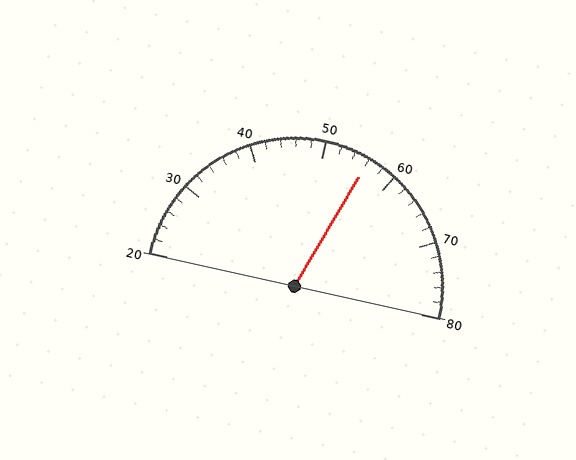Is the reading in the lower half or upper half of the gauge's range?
The reading is in the upper half of the range (20 to 80).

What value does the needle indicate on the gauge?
The needle indicates approximately 56.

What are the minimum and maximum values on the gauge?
The gauge ranges from 20 to 80.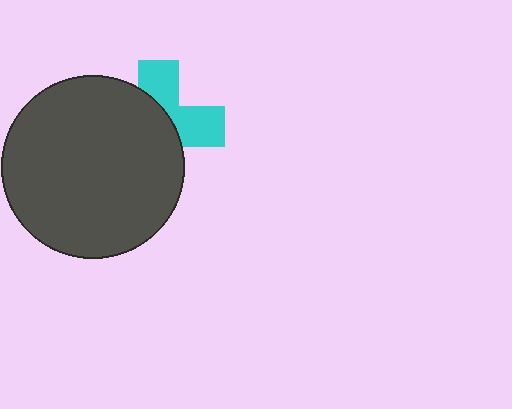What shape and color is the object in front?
The object in front is a dark gray circle.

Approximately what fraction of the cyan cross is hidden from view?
Roughly 60% of the cyan cross is hidden behind the dark gray circle.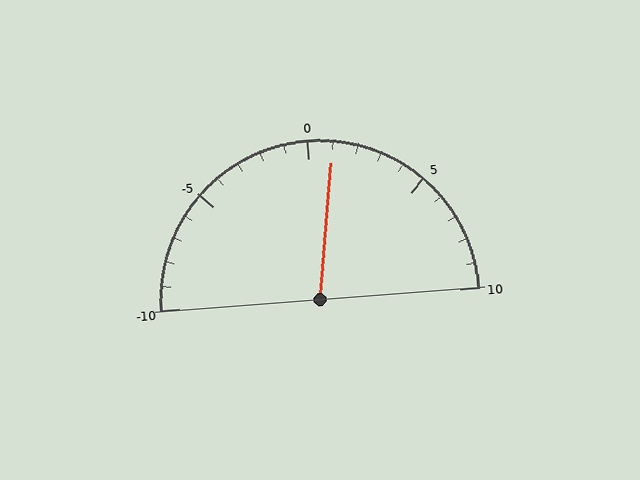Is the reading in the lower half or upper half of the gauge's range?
The reading is in the upper half of the range (-10 to 10).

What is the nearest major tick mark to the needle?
The nearest major tick mark is 0.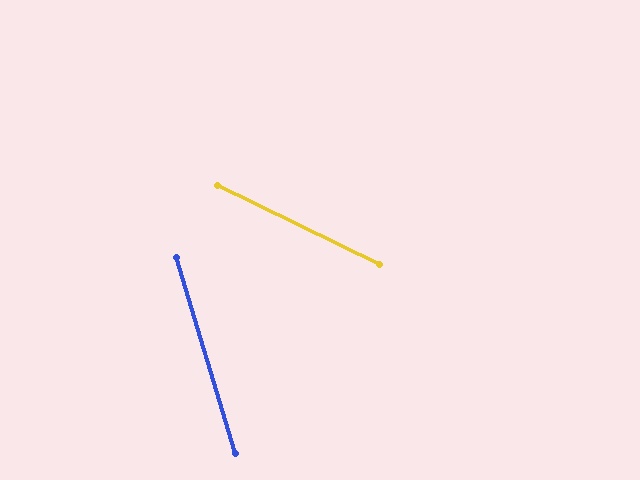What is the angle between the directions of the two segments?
Approximately 47 degrees.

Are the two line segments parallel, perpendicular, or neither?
Neither parallel nor perpendicular — they differ by about 47°.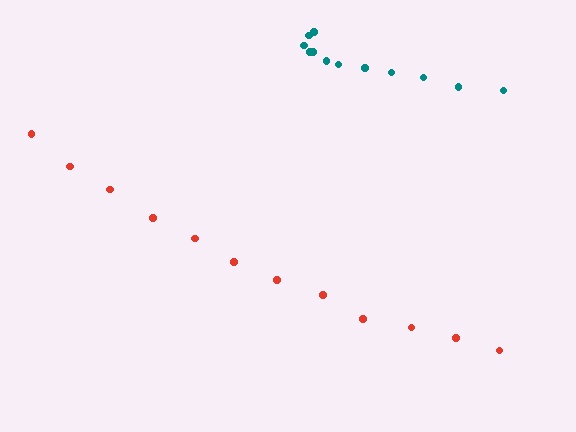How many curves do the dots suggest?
There are 2 distinct paths.